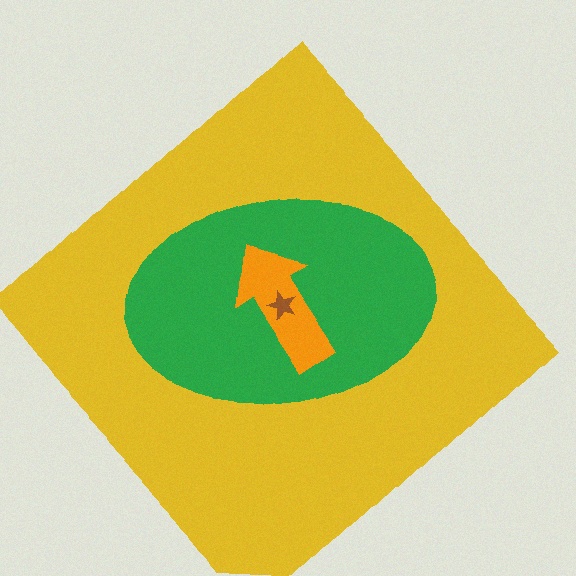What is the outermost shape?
The yellow diamond.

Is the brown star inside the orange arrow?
Yes.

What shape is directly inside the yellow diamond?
The green ellipse.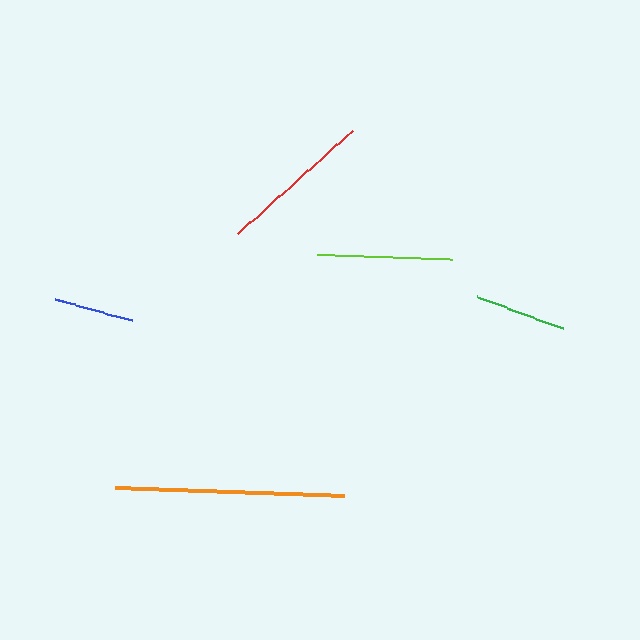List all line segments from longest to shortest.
From longest to shortest: orange, red, lime, green, blue.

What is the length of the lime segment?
The lime segment is approximately 135 pixels long.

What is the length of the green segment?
The green segment is approximately 91 pixels long.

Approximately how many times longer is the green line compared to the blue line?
The green line is approximately 1.1 times the length of the blue line.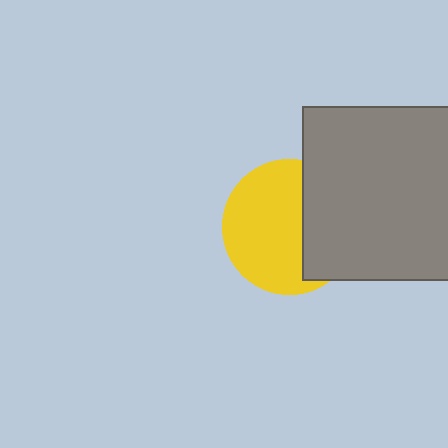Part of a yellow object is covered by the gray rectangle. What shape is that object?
It is a circle.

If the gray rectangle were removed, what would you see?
You would see the complete yellow circle.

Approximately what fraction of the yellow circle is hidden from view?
Roughly 37% of the yellow circle is hidden behind the gray rectangle.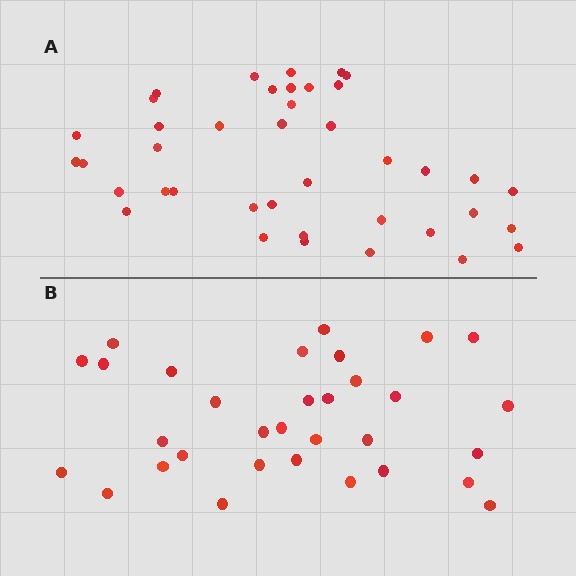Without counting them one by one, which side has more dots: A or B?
Region A (the top region) has more dots.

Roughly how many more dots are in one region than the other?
Region A has roughly 8 or so more dots than region B.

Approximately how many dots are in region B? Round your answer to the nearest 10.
About 30 dots. (The exact count is 32, which rounds to 30.)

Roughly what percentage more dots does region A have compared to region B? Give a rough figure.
About 25% more.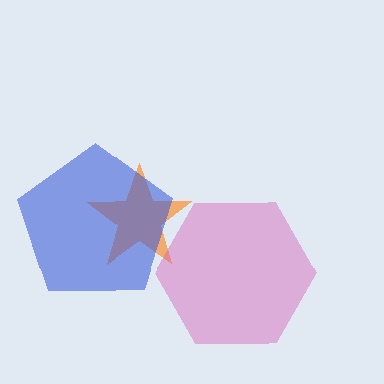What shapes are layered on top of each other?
The layered shapes are: an orange star, a blue pentagon, a pink hexagon.